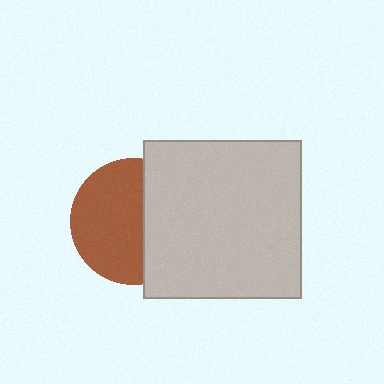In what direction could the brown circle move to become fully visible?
The brown circle could move left. That would shift it out from behind the light gray square entirely.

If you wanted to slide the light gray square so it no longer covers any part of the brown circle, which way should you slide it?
Slide it right — that is the most direct way to separate the two shapes.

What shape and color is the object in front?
The object in front is a light gray square.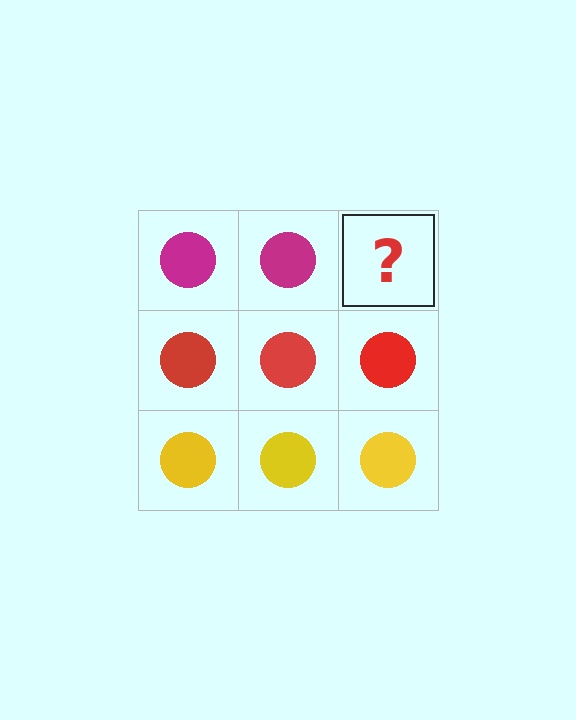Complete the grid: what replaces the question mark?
The question mark should be replaced with a magenta circle.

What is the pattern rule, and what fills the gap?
The rule is that each row has a consistent color. The gap should be filled with a magenta circle.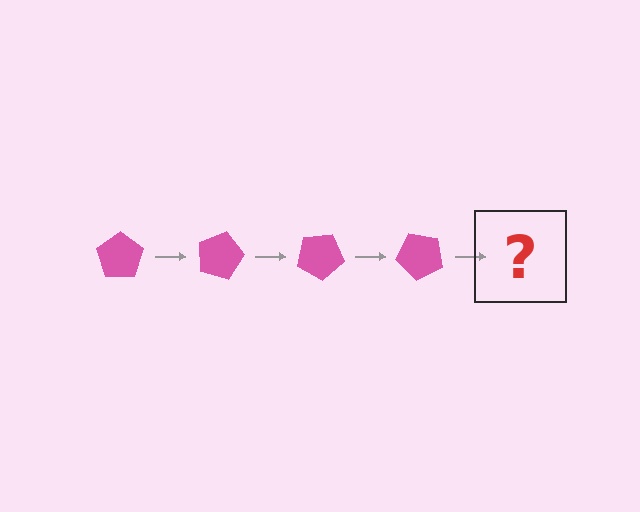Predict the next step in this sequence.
The next step is a pink pentagon rotated 60 degrees.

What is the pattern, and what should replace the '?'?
The pattern is that the pentagon rotates 15 degrees each step. The '?' should be a pink pentagon rotated 60 degrees.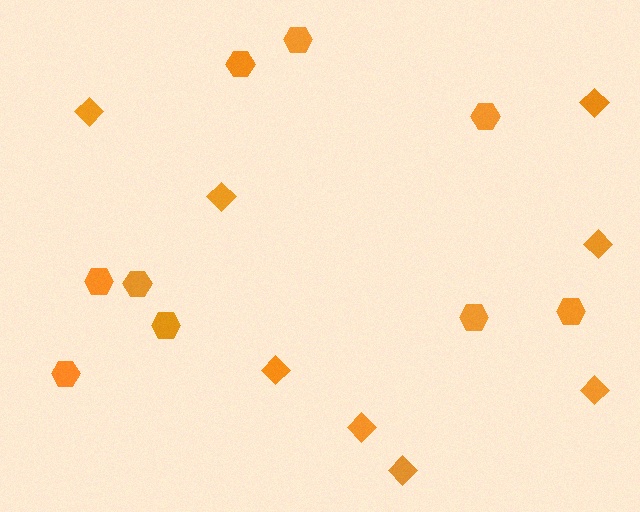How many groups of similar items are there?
There are 2 groups: one group of diamonds (8) and one group of hexagons (9).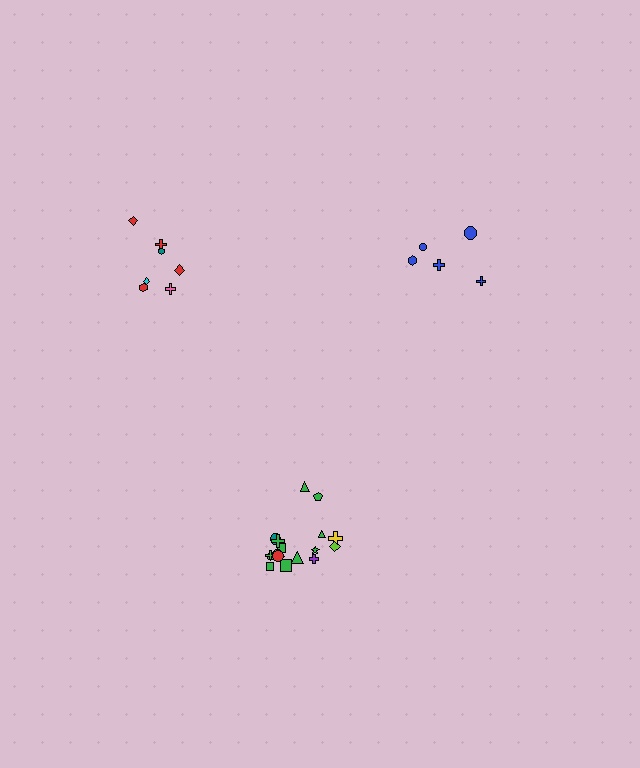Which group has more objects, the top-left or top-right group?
The top-left group.